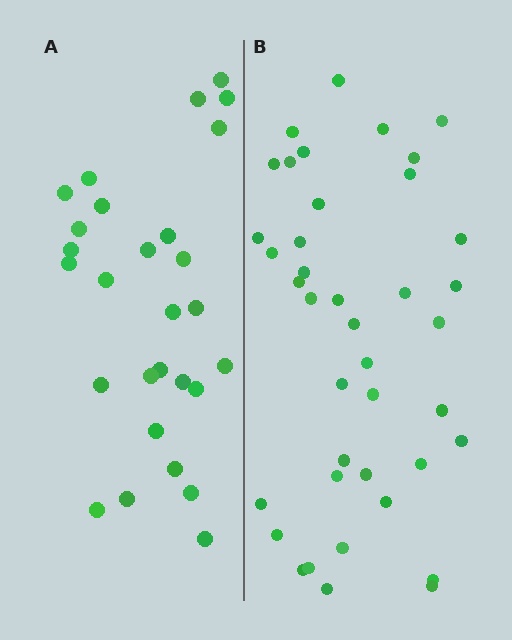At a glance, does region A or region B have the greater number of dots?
Region B (the right region) has more dots.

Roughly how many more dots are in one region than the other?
Region B has roughly 12 or so more dots than region A.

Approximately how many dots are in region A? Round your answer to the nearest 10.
About 30 dots. (The exact count is 28, which rounds to 30.)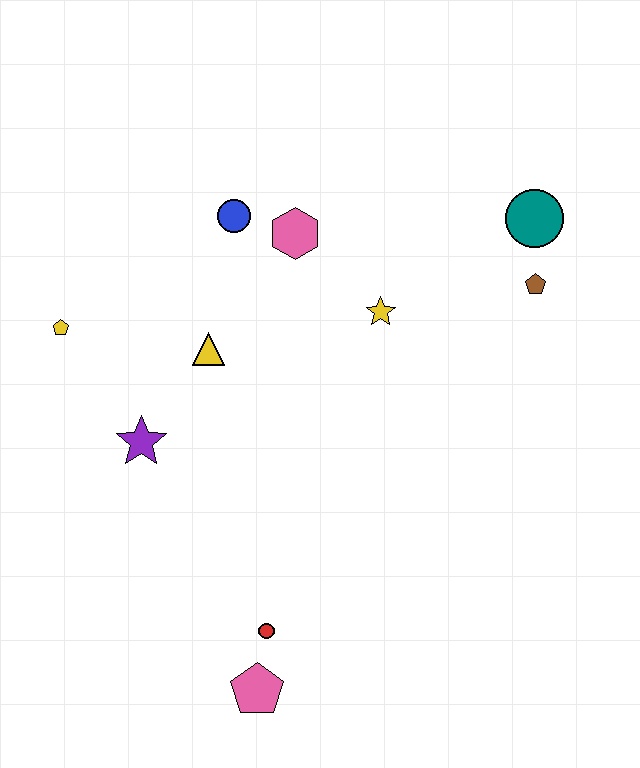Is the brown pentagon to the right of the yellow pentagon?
Yes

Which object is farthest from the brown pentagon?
The pink pentagon is farthest from the brown pentagon.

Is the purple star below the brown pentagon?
Yes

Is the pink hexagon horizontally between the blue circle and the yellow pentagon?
No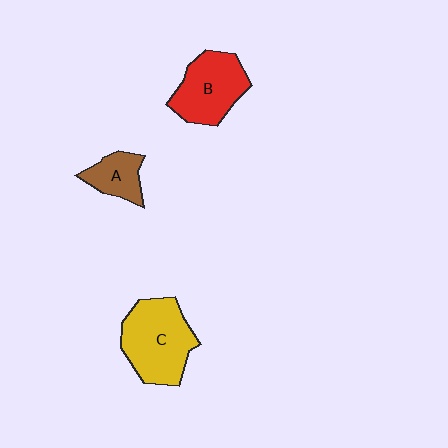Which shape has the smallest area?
Shape A (brown).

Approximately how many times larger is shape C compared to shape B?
Approximately 1.2 times.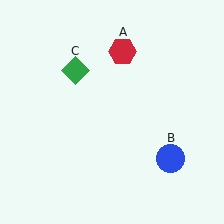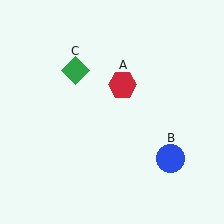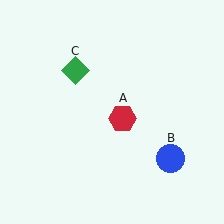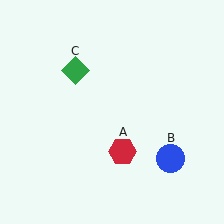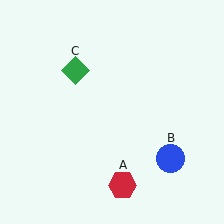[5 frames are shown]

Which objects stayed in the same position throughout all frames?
Blue circle (object B) and green diamond (object C) remained stationary.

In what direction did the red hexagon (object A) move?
The red hexagon (object A) moved down.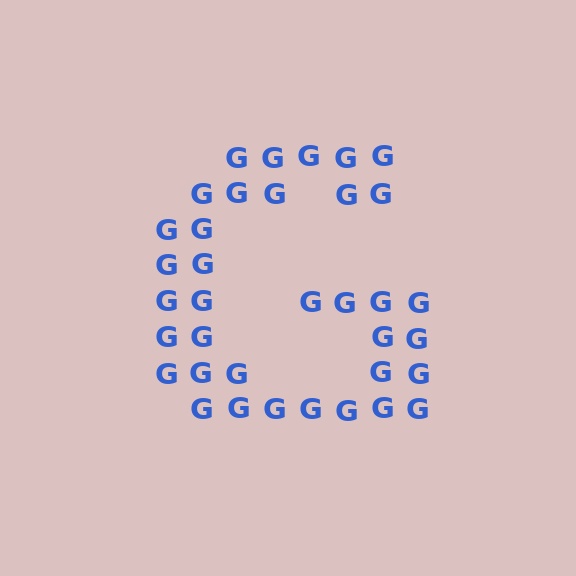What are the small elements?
The small elements are letter G's.